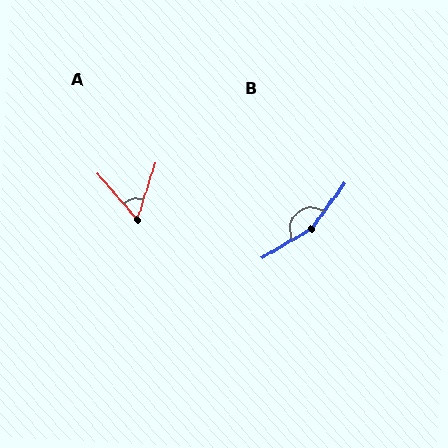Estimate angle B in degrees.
Approximately 157 degrees.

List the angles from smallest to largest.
A (58°), B (157°).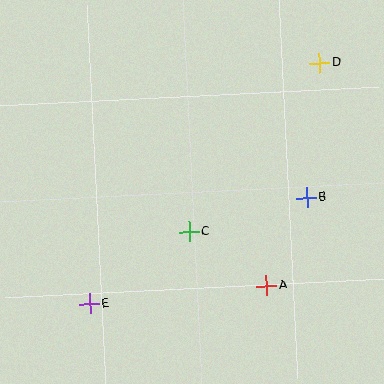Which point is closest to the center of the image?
Point C at (189, 232) is closest to the center.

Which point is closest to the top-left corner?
Point C is closest to the top-left corner.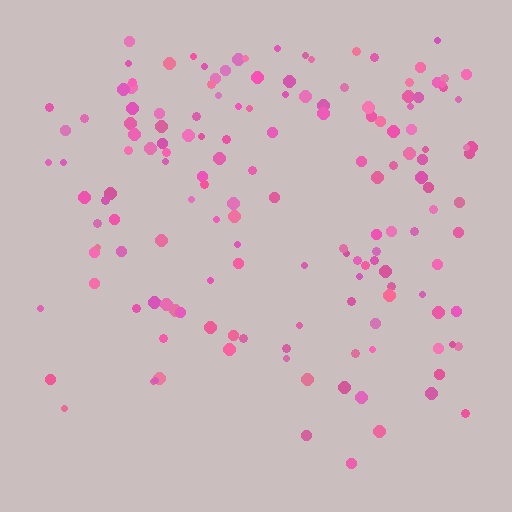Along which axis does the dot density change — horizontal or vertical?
Vertical.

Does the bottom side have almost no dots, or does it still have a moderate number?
Still a moderate number, just noticeably fewer than the top.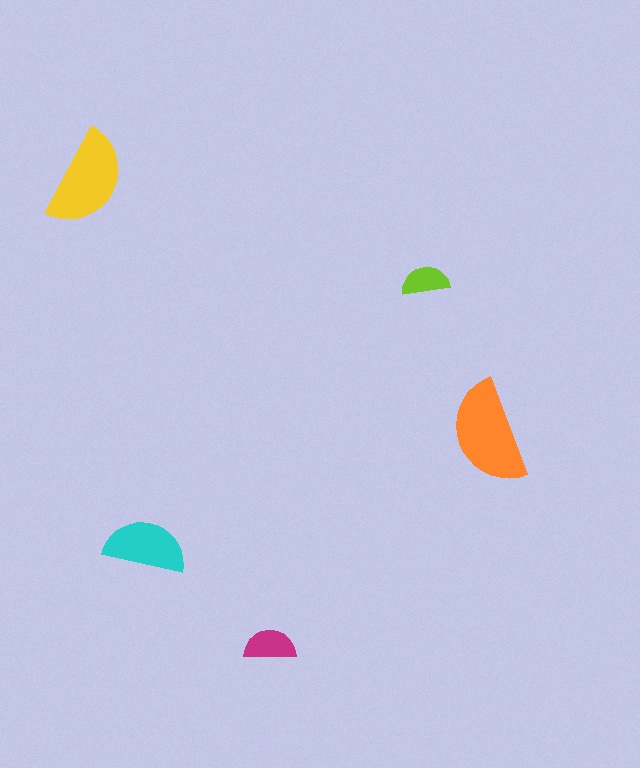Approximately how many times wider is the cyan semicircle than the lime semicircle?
About 1.5 times wider.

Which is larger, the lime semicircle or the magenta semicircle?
The magenta one.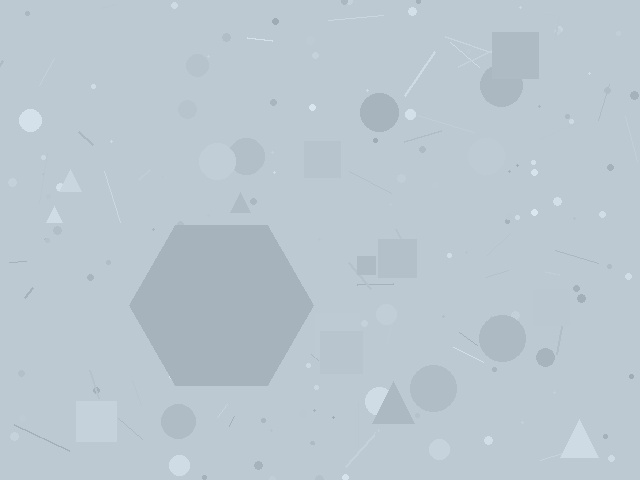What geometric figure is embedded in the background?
A hexagon is embedded in the background.